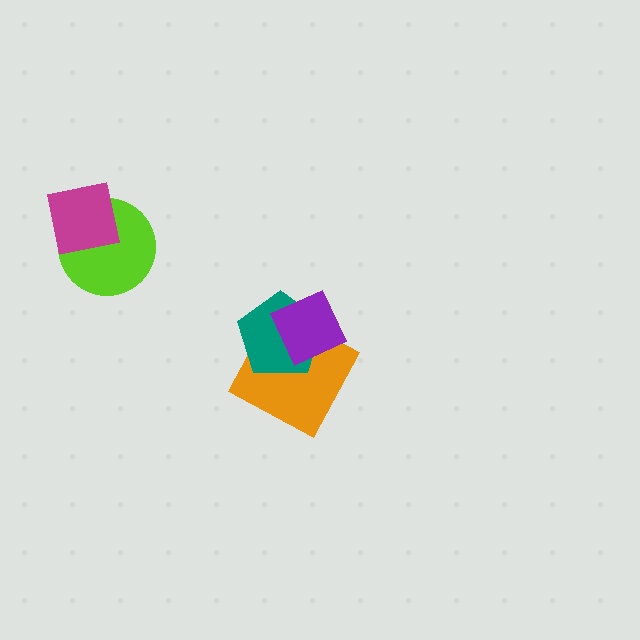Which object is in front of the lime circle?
The magenta square is in front of the lime circle.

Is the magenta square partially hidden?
No, no other shape covers it.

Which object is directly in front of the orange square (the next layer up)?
The teal pentagon is directly in front of the orange square.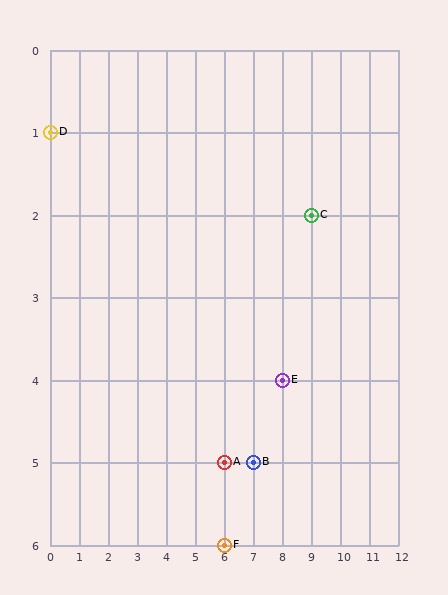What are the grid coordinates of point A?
Point A is at grid coordinates (6, 5).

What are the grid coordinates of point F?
Point F is at grid coordinates (6, 6).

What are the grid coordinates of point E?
Point E is at grid coordinates (8, 4).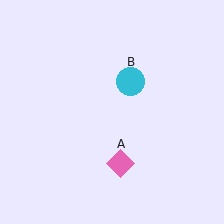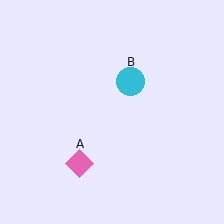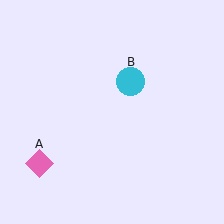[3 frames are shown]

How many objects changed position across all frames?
1 object changed position: pink diamond (object A).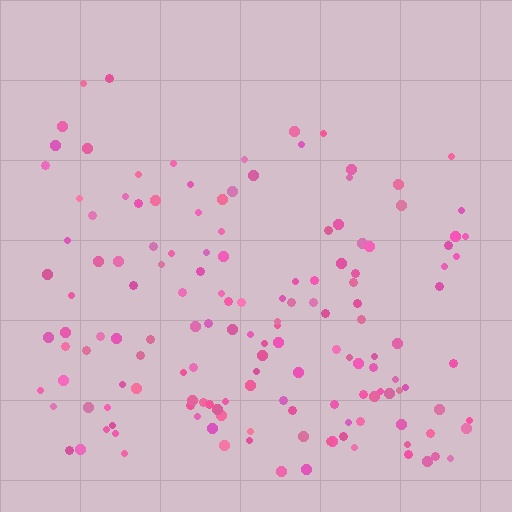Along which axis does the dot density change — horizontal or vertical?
Vertical.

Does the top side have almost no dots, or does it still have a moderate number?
Still a moderate number, just noticeably fewer than the bottom.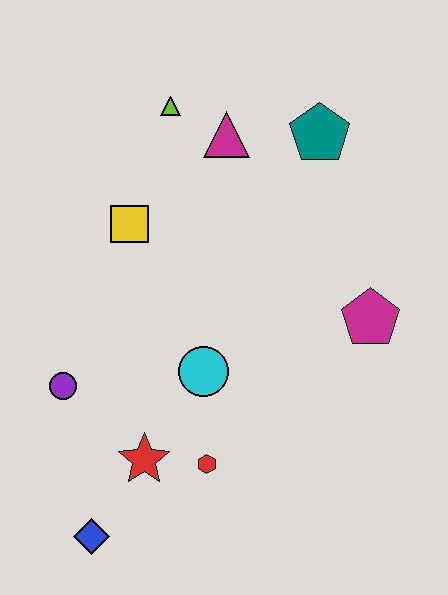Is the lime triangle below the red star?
No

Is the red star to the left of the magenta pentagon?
Yes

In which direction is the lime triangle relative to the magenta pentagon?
The lime triangle is above the magenta pentagon.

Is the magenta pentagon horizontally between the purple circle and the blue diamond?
No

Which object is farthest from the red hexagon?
The lime triangle is farthest from the red hexagon.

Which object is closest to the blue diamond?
The red star is closest to the blue diamond.